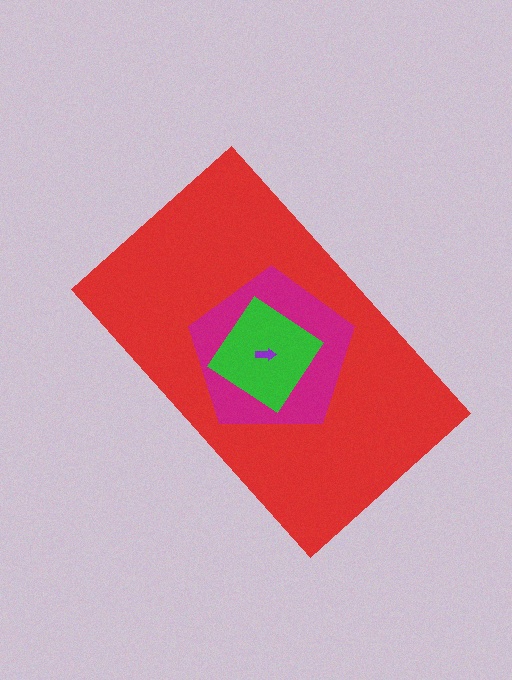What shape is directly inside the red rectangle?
The magenta pentagon.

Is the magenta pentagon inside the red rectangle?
Yes.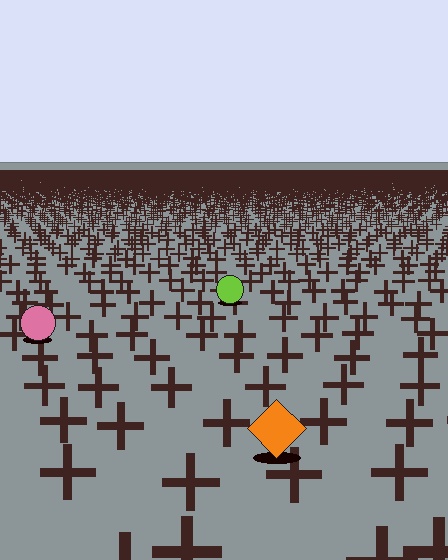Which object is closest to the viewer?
The orange diamond is closest. The texture marks near it are larger and more spread out.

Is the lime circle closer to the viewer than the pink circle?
No. The pink circle is closer — you can tell from the texture gradient: the ground texture is coarser near it.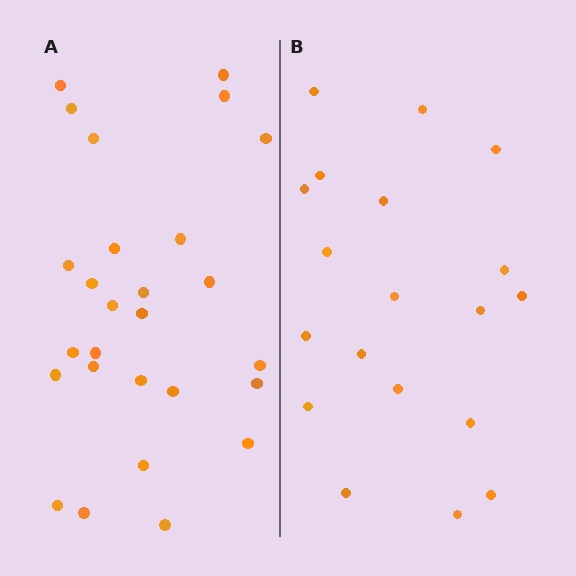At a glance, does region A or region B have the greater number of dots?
Region A (the left region) has more dots.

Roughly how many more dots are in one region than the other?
Region A has roughly 8 or so more dots than region B.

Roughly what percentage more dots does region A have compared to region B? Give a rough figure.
About 40% more.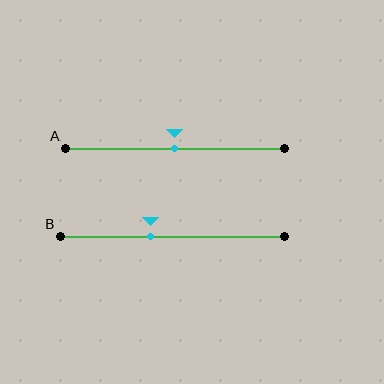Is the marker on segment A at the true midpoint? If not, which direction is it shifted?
Yes, the marker on segment A is at the true midpoint.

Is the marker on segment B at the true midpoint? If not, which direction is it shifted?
No, the marker on segment B is shifted to the left by about 10% of the segment length.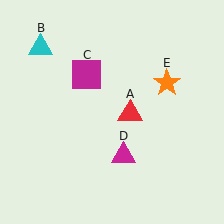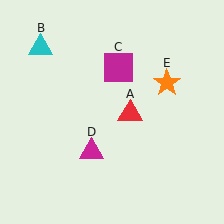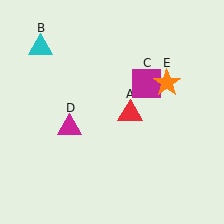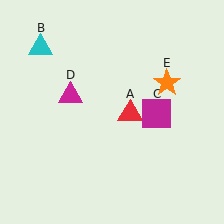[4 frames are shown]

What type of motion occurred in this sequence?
The magenta square (object C), magenta triangle (object D) rotated clockwise around the center of the scene.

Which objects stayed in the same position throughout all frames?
Red triangle (object A) and cyan triangle (object B) and orange star (object E) remained stationary.